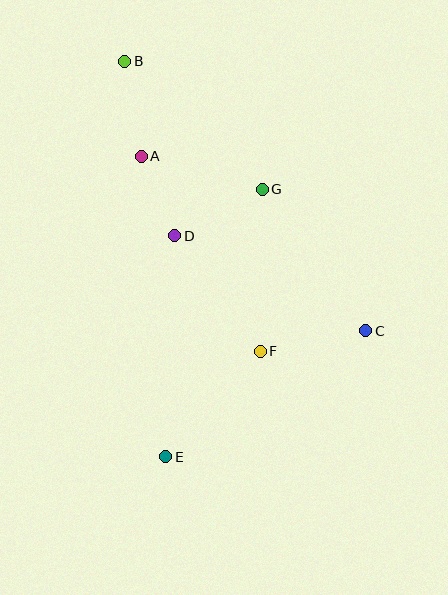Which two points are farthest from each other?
Points B and E are farthest from each other.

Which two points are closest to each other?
Points A and D are closest to each other.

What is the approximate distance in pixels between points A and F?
The distance between A and F is approximately 228 pixels.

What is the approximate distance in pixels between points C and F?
The distance between C and F is approximately 107 pixels.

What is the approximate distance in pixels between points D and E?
The distance between D and E is approximately 221 pixels.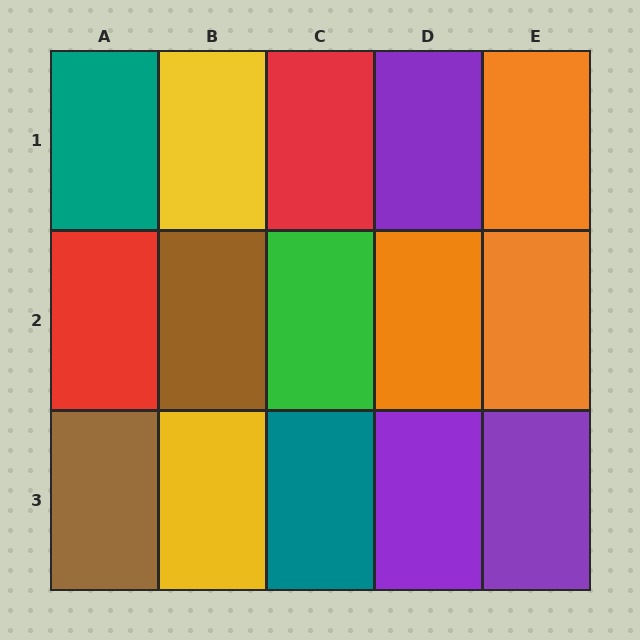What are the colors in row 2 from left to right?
Red, brown, green, orange, orange.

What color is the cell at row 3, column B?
Yellow.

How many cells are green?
1 cell is green.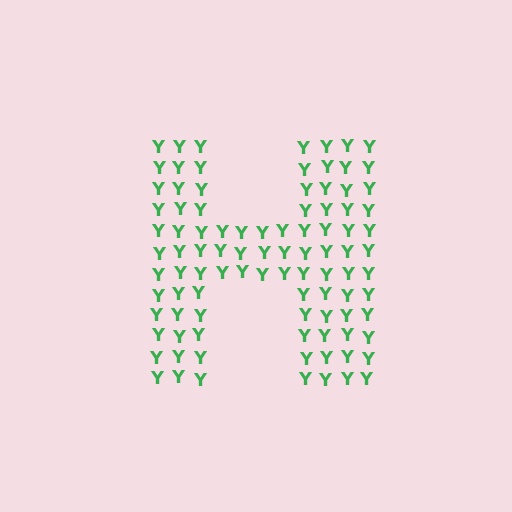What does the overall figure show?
The overall figure shows the letter H.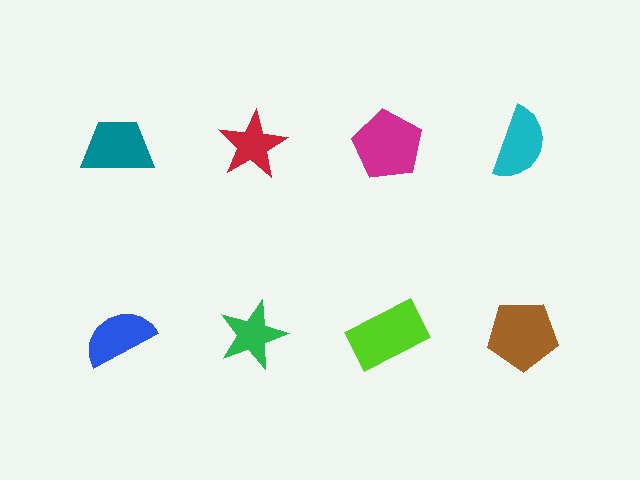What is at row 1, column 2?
A red star.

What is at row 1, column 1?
A teal trapezoid.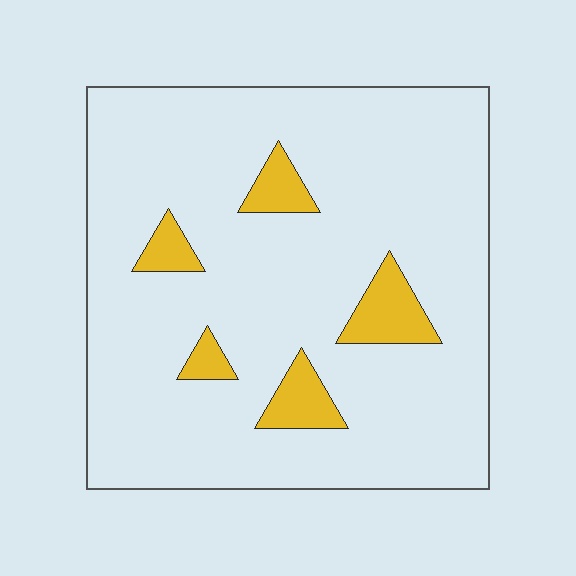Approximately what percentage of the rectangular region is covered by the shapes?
Approximately 10%.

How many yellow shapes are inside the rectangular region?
5.